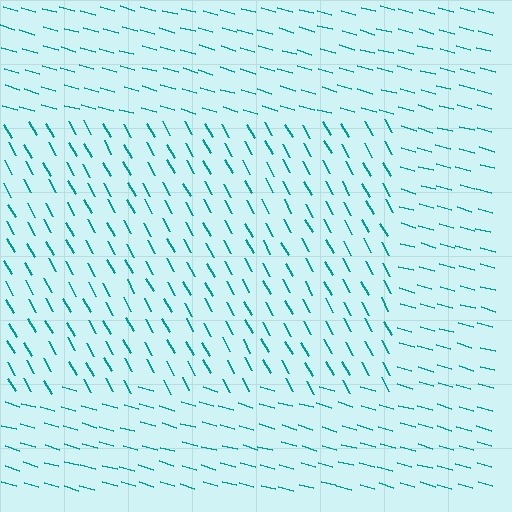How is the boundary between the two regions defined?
The boundary is defined purely by a change in line orientation (approximately 45 degrees difference). All lines are the same color and thickness.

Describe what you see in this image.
The image is filled with small teal line segments. A rectangle region in the image has lines oriented differently from the surrounding lines, creating a visible texture boundary.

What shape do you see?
I see a rectangle.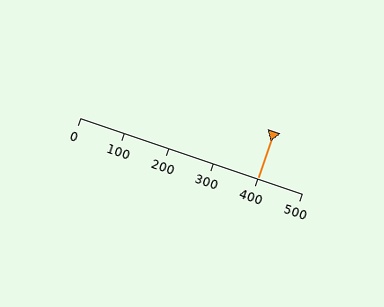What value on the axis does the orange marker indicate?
The marker indicates approximately 400.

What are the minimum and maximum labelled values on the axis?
The axis runs from 0 to 500.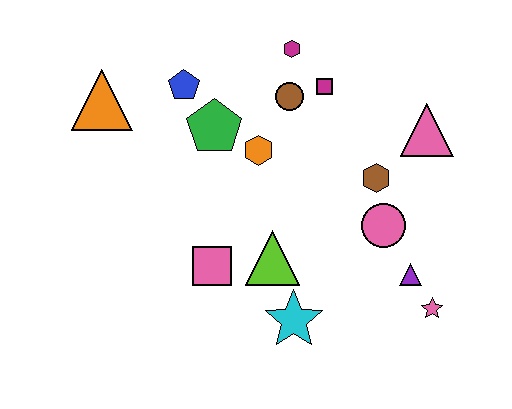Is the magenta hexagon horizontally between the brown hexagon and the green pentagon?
Yes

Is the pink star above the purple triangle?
No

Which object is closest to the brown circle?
The magenta square is closest to the brown circle.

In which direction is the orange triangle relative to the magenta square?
The orange triangle is to the left of the magenta square.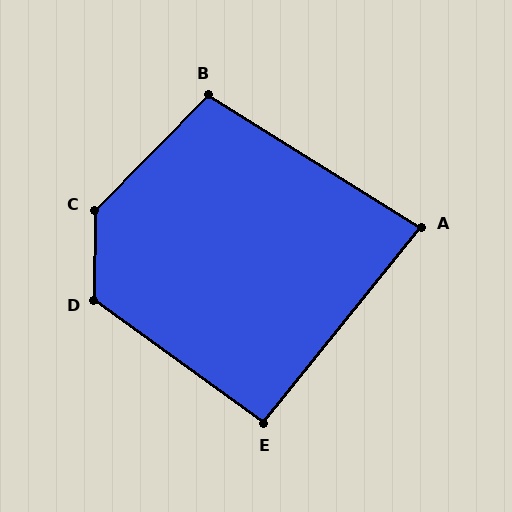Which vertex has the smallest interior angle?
A, at approximately 83 degrees.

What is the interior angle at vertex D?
Approximately 126 degrees (obtuse).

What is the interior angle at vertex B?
Approximately 103 degrees (obtuse).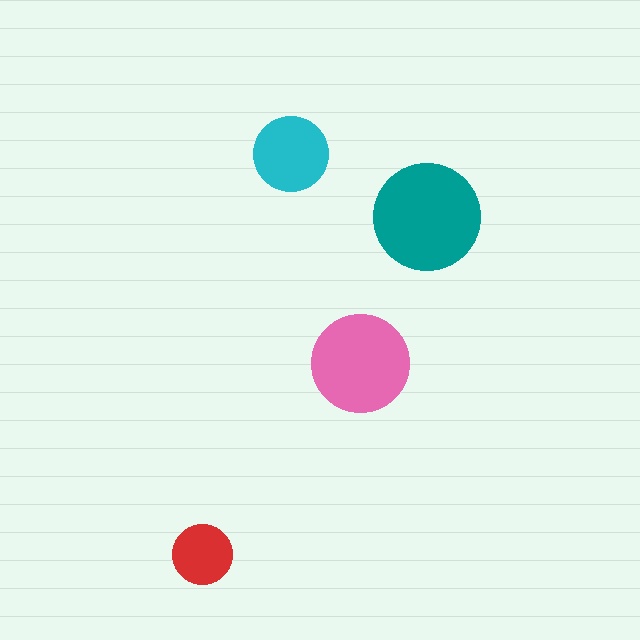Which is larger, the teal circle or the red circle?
The teal one.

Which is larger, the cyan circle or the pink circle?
The pink one.